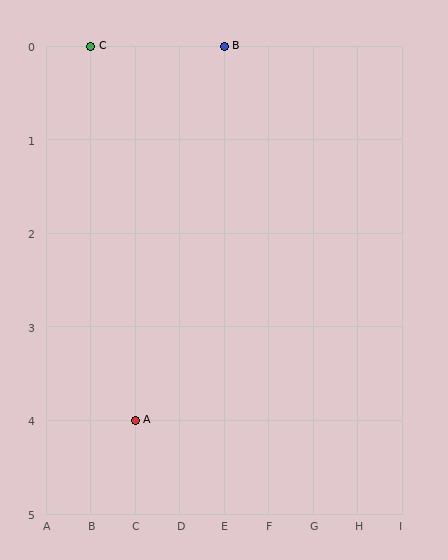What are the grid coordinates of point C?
Point C is at grid coordinates (B, 0).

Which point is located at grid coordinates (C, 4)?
Point A is at (C, 4).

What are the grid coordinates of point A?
Point A is at grid coordinates (C, 4).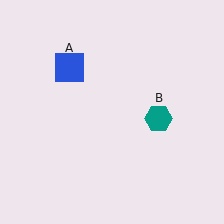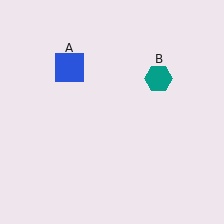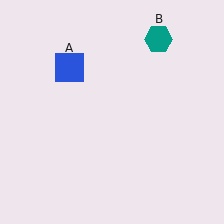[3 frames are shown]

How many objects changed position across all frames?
1 object changed position: teal hexagon (object B).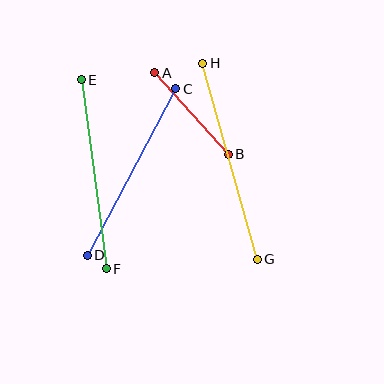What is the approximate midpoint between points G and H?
The midpoint is at approximately (230, 161) pixels.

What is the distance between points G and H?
The distance is approximately 203 pixels.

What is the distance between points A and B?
The distance is approximately 110 pixels.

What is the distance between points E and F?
The distance is approximately 191 pixels.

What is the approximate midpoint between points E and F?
The midpoint is at approximately (94, 174) pixels.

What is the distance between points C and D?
The distance is approximately 189 pixels.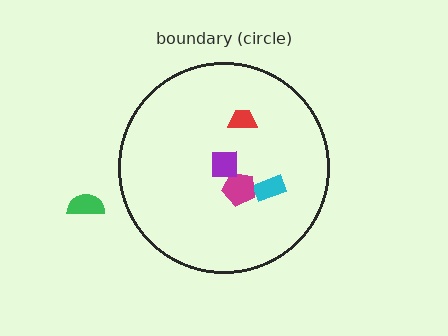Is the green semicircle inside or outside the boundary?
Outside.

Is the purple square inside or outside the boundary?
Inside.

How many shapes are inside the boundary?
4 inside, 1 outside.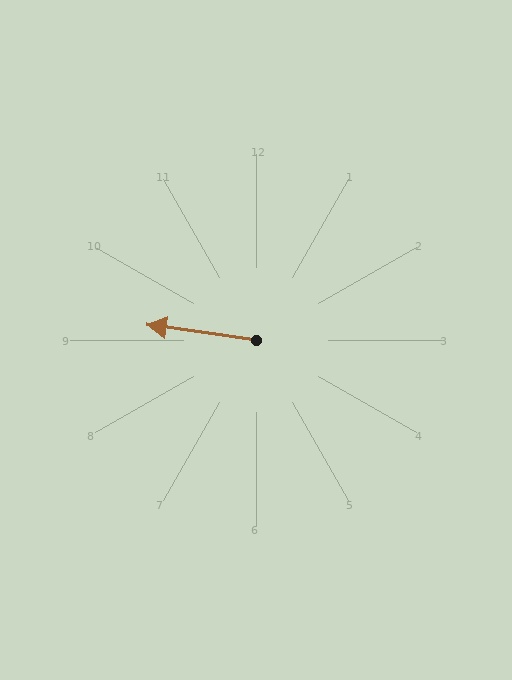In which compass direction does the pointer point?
West.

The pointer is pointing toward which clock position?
Roughly 9 o'clock.